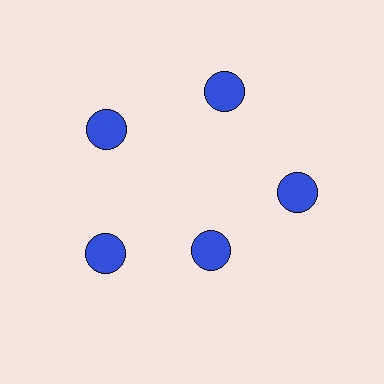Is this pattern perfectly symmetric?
No. The 5 blue circles are arranged in a ring, but one element near the 5 o'clock position is pulled inward toward the center, breaking the 5-fold rotational symmetry.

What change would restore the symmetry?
The symmetry would be restored by moving it outward, back onto the ring so that all 5 circles sit at equal angles and equal distance from the center.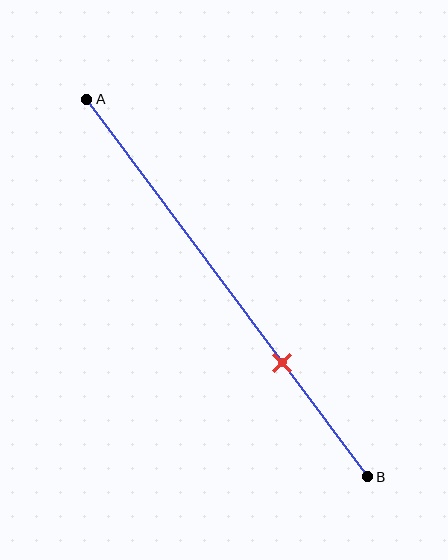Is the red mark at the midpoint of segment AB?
No, the mark is at about 70% from A, not at the 50% midpoint.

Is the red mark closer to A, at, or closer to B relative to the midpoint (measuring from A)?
The red mark is closer to point B than the midpoint of segment AB.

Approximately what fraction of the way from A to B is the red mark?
The red mark is approximately 70% of the way from A to B.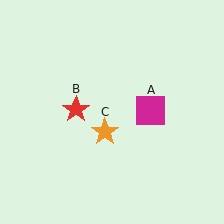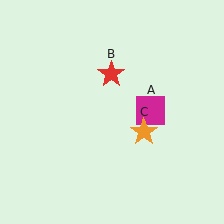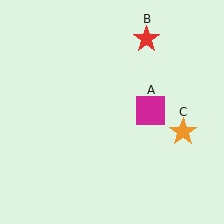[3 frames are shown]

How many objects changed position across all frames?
2 objects changed position: red star (object B), orange star (object C).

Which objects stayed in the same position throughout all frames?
Magenta square (object A) remained stationary.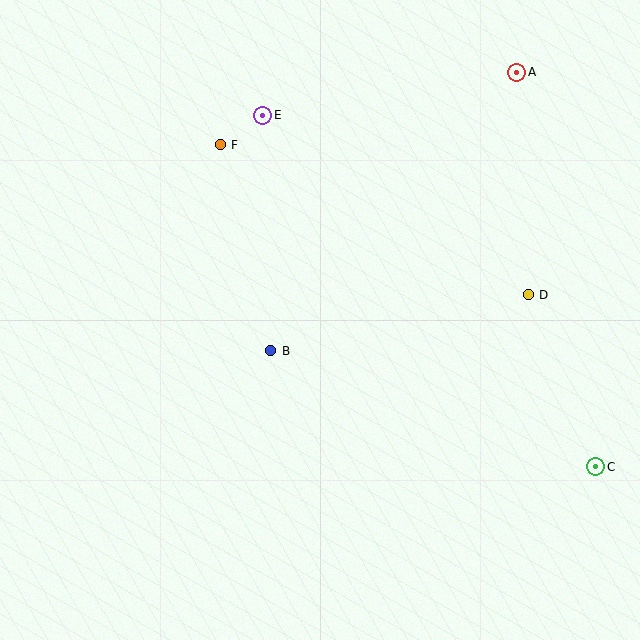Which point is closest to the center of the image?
Point B at (271, 351) is closest to the center.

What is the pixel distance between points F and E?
The distance between F and E is 52 pixels.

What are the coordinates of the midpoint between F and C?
The midpoint between F and C is at (408, 306).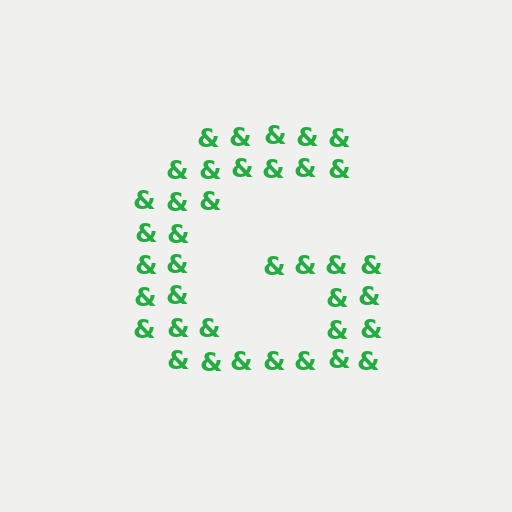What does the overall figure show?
The overall figure shows the letter G.